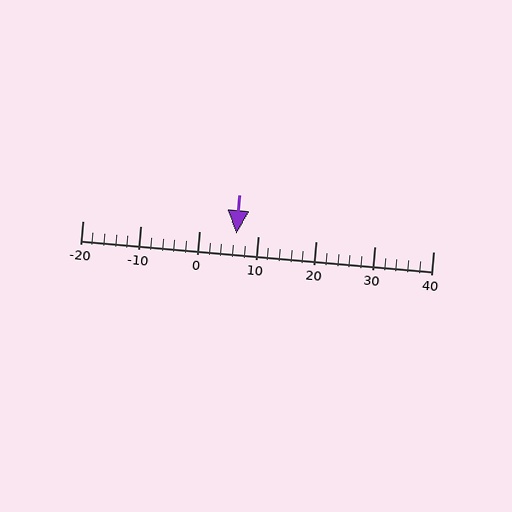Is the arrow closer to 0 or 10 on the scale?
The arrow is closer to 10.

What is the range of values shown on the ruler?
The ruler shows values from -20 to 40.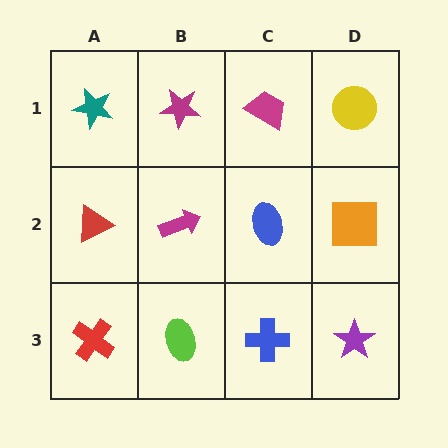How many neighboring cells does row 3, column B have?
3.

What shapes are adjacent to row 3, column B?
A magenta arrow (row 2, column B), a red cross (row 3, column A), a blue cross (row 3, column C).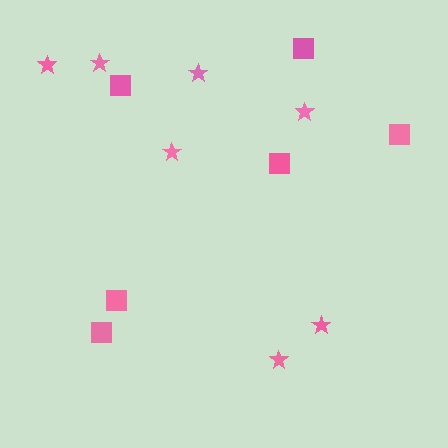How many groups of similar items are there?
There are 2 groups: one group of squares (6) and one group of stars (7).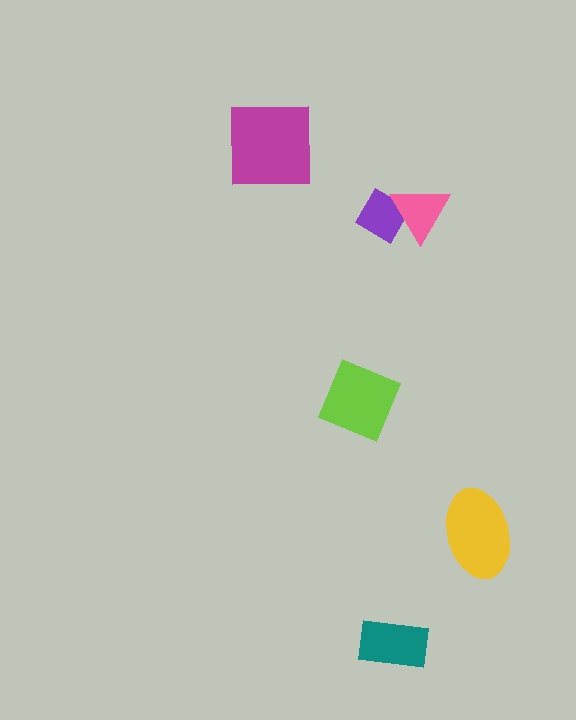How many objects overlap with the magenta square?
0 objects overlap with the magenta square.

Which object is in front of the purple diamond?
The pink triangle is in front of the purple diamond.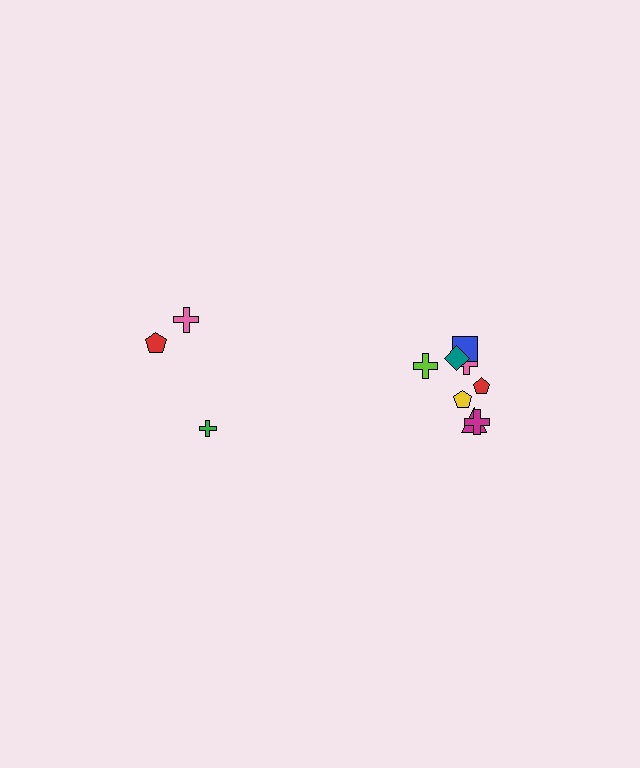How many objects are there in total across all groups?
There are 11 objects.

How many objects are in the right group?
There are 8 objects.